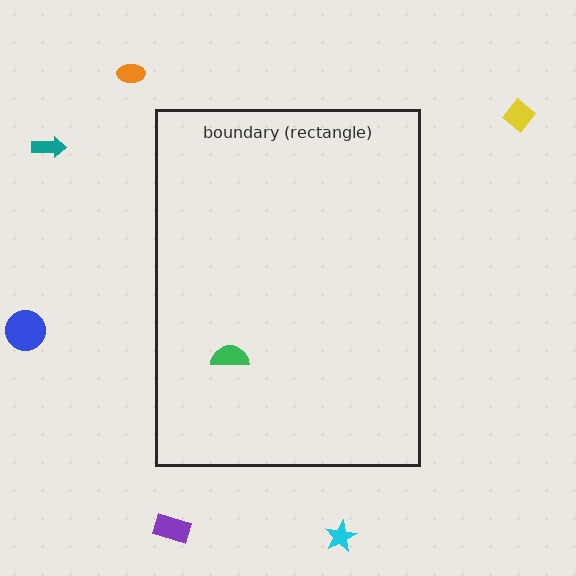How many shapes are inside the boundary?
1 inside, 6 outside.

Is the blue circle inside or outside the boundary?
Outside.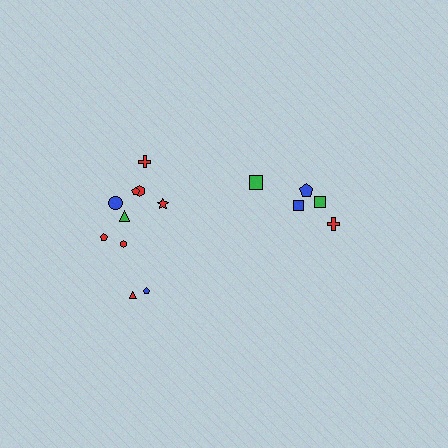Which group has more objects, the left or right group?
The left group.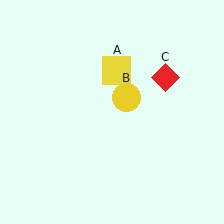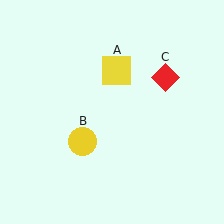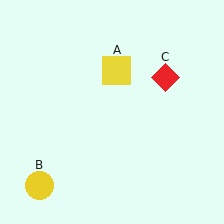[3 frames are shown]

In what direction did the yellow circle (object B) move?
The yellow circle (object B) moved down and to the left.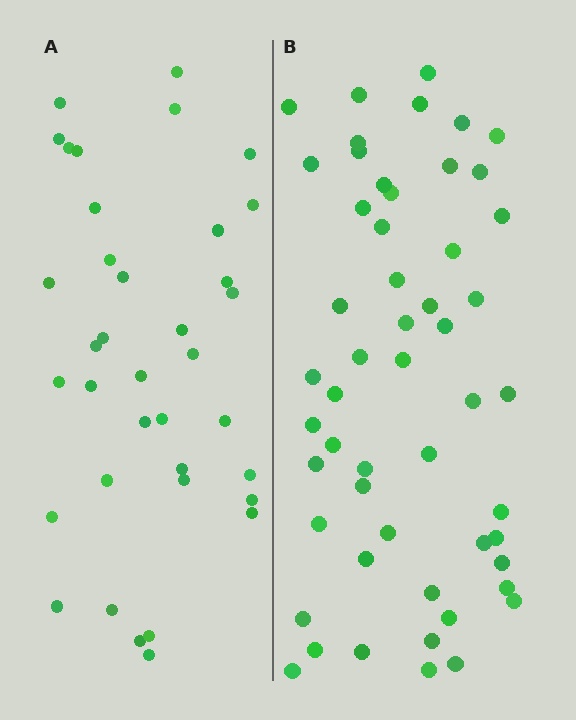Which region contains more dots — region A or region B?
Region B (the right region) has more dots.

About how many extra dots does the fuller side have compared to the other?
Region B has approximately 15 more dots than region A.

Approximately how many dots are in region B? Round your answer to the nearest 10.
About 50 dots. (The exact count is 53, which rounds to 50.)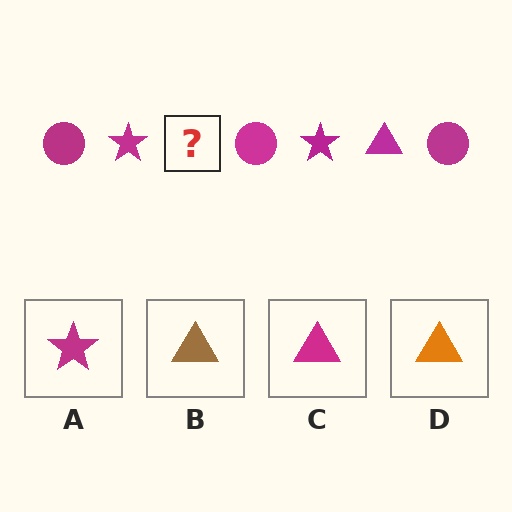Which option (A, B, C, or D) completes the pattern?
C.